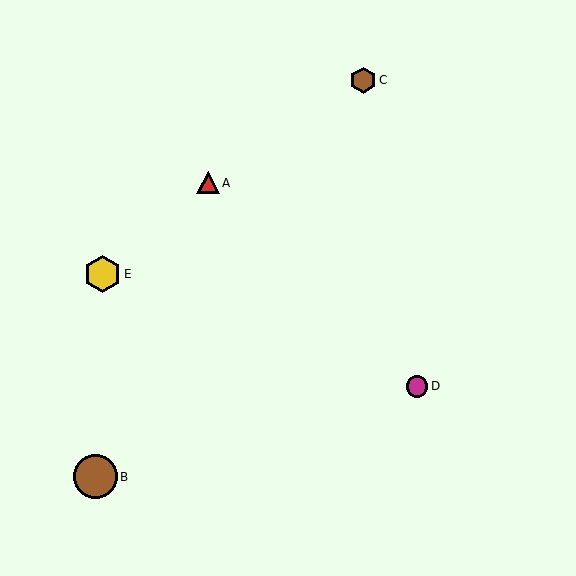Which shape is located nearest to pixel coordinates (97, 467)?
The brown circle (labeled B) at (95, 477) is nearest to that location.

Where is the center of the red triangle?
The center of the red triangle is at (208, 183).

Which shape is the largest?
The brown circle (labeled B) is the largest.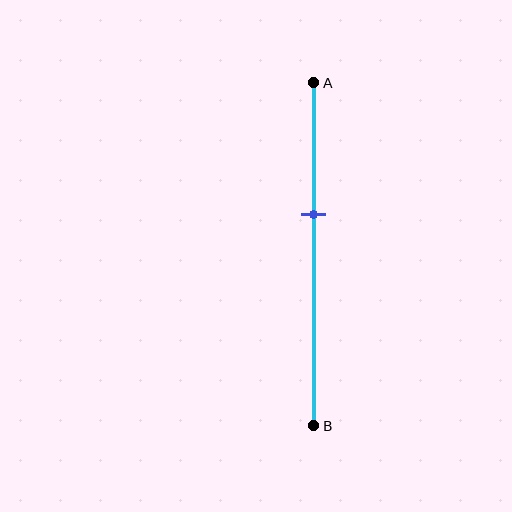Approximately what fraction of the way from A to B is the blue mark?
The blue mark is approximately 40% of the way from A to B.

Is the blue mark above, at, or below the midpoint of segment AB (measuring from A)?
The blue mark is above the midpoint of segment AB.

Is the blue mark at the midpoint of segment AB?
No, the mark is at about 40% from A, not at the 50% midpoint.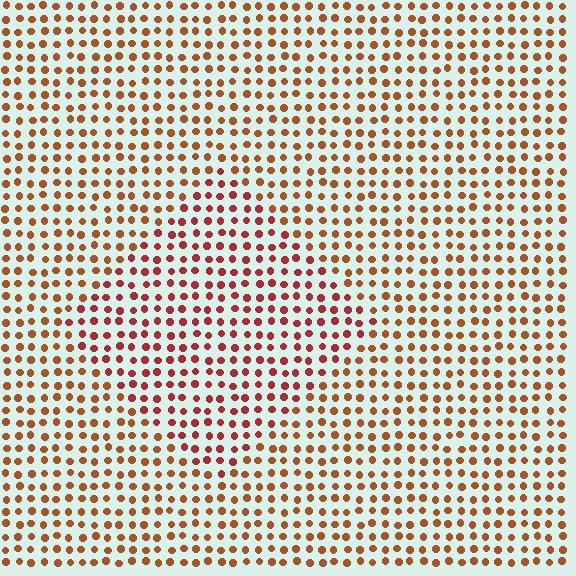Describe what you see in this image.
The image is filled with small brown elements in a uniform arrangement. A diamond-shaped region is visible where the elements are tinted to a slightly different hue, forming a subtle color boundary.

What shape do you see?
I see a diamond.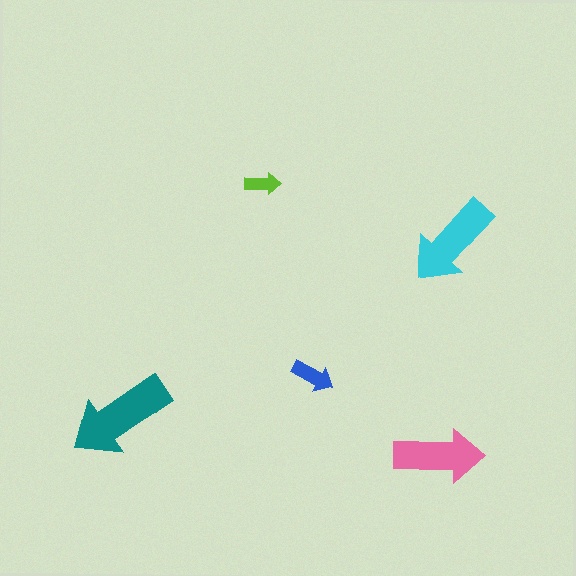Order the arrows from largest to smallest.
the teal one, the cyan one, the pink one, the blue one, the lime one.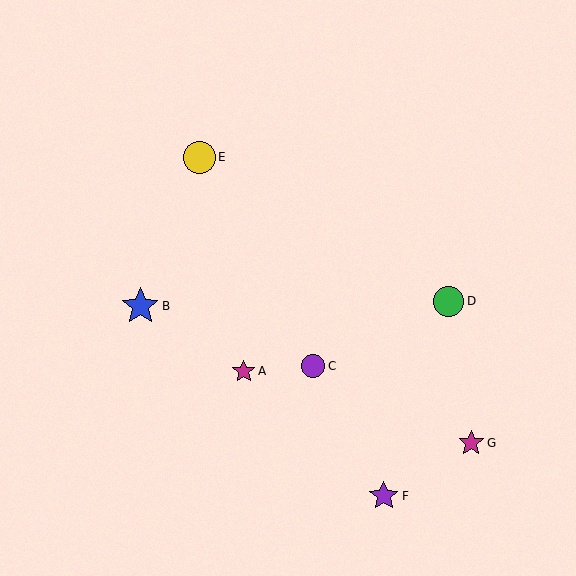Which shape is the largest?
The blue star (labeled B) is the largest.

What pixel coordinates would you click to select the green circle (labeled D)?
Click at (449, 301) to select the green circle D.